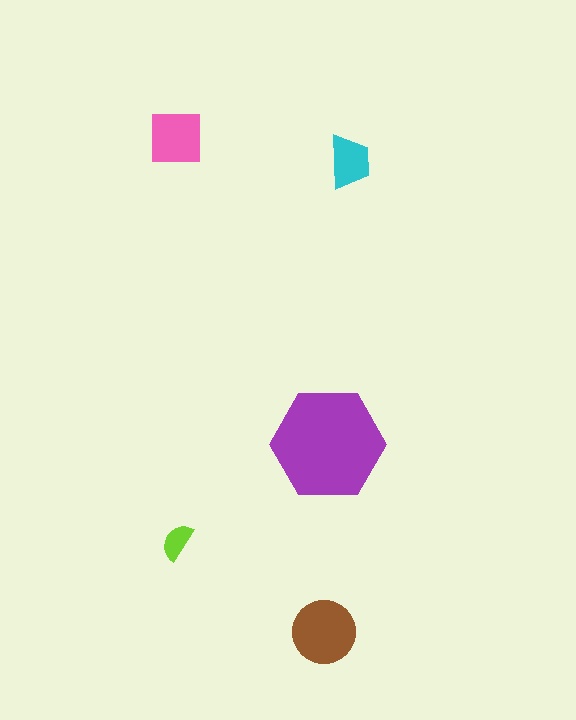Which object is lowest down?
The brown circle is bottommost.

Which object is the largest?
The purple hexagon.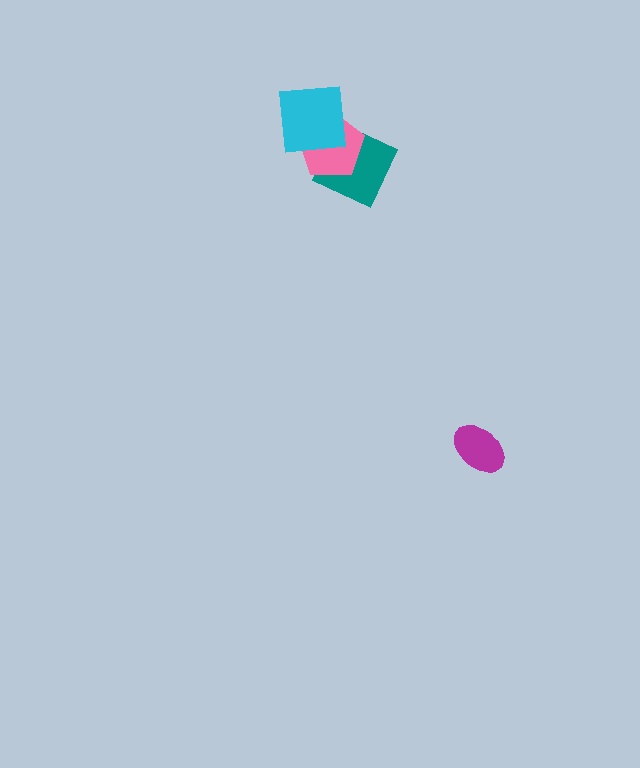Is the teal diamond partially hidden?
Yes, it is partially covered by another shape.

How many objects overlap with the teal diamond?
2 objects overlap with the teal diamond.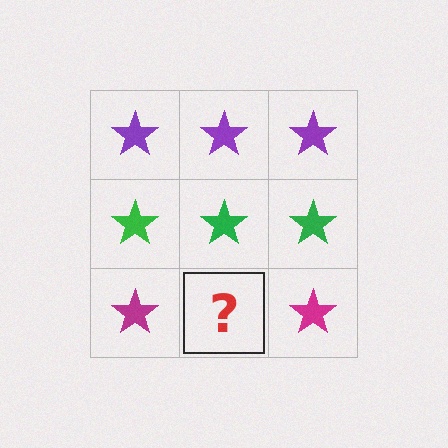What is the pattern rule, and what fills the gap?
The rule is that each row has a consistent color. The gap should be filled with a magenta star.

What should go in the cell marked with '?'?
The missing cell should contain a magenta star.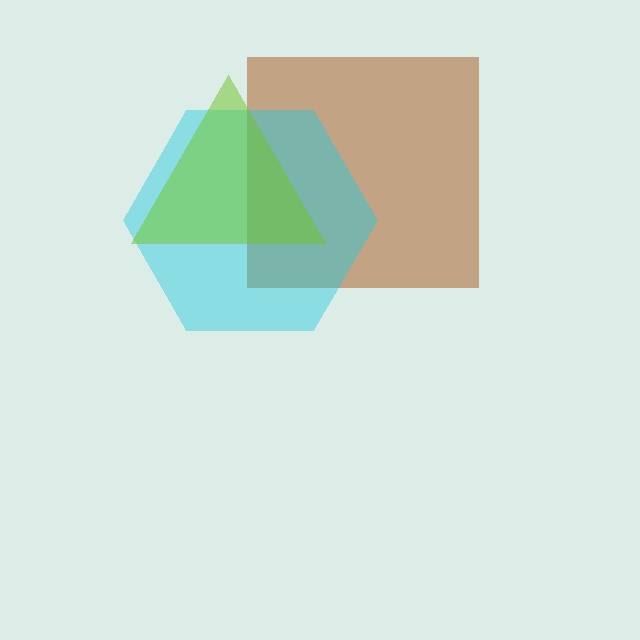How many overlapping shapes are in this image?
There are 3 overlapping shapes in the image.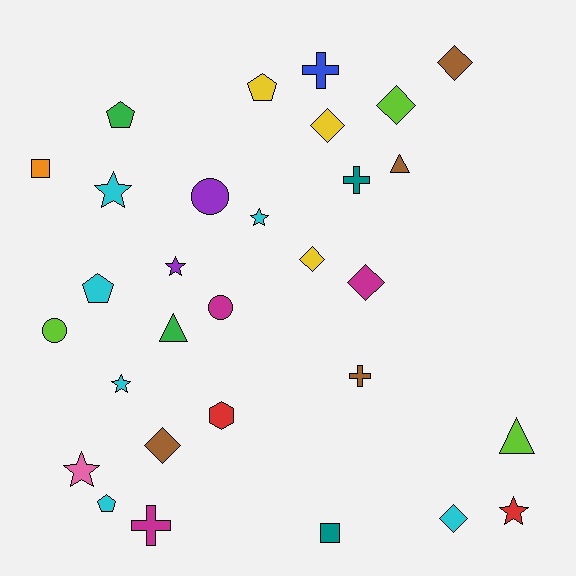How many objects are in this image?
There are 30 objects.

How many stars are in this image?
There are 6 stars.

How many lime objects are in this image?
There are 3 lime objects.